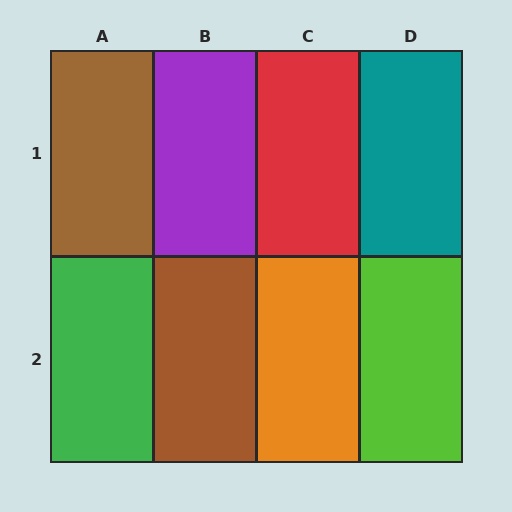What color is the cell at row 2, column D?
Lime.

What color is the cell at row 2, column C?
Orange.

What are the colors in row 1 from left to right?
Brown, purple, red, teal.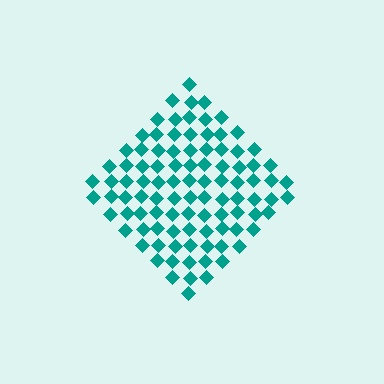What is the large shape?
The large shape is a diamond.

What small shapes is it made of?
It is made of small diamonds.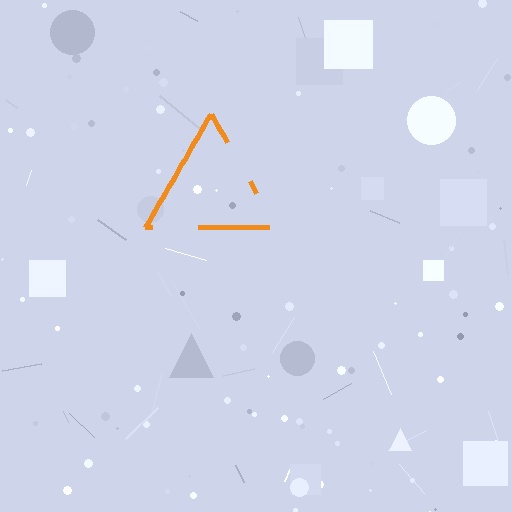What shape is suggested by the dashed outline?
The dashed outline suggests a triangle.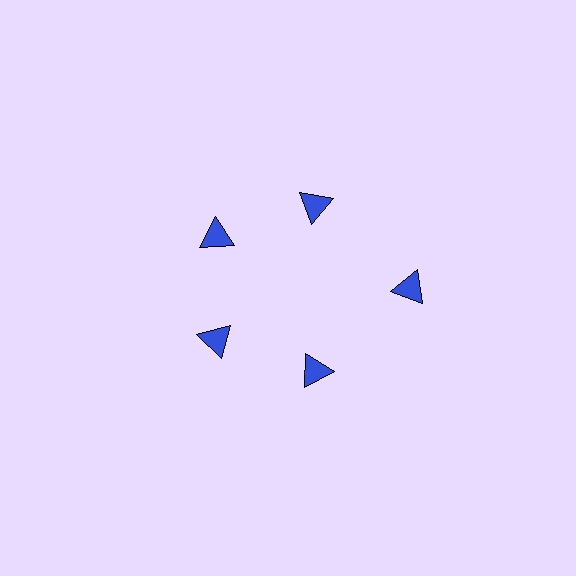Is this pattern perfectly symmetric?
No. The 5 blue triangles are arranged in a ring, but one element near the 3 o'clock position is pushed outward from the center, breaking the 5-fold rotational symmetry.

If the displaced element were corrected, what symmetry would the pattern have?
It would have 5-fold rotational symmetry — the pattern would map onto itself every 72 degrees.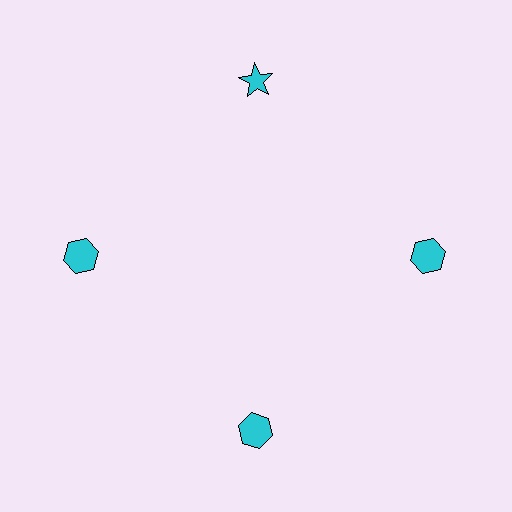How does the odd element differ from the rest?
It has a different shape: star instead of hexagon.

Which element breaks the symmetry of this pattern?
The cyan star at roughly the 12 o'clock position breaks the symmetry. All other shapes are cyan hexagons.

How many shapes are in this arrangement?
There are 4 shapes arranged in a ring pattern.